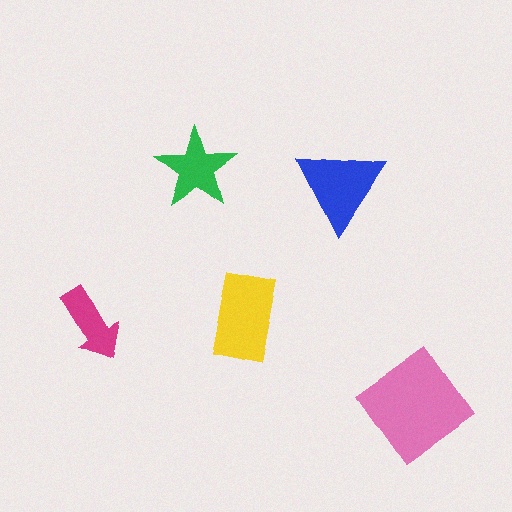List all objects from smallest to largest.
The magenta arrow, the green star, the blue triangle, the yellow rectangle, the pink diamond.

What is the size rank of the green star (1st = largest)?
4th.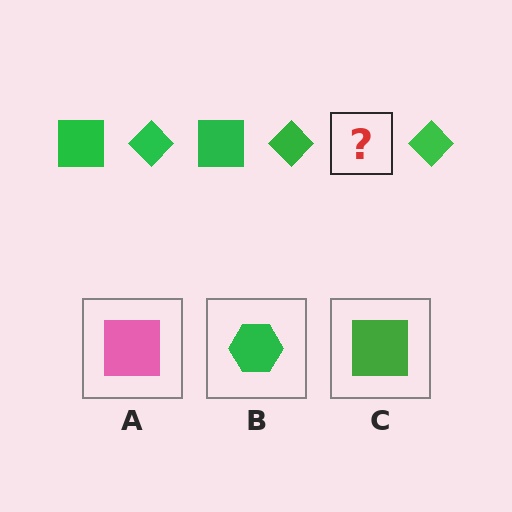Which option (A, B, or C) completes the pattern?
C.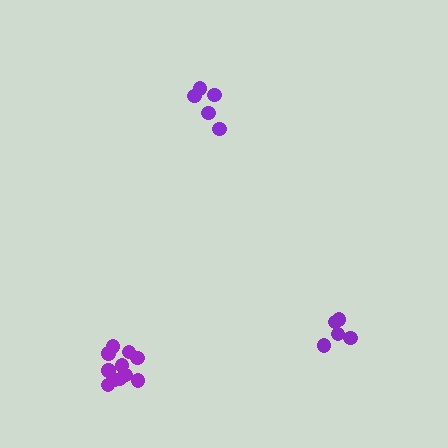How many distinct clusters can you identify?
There are 3 distinct clusters.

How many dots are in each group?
Group 1: 5 dots, Group 2: 5 dots, Group 3: 11 dots (21 total).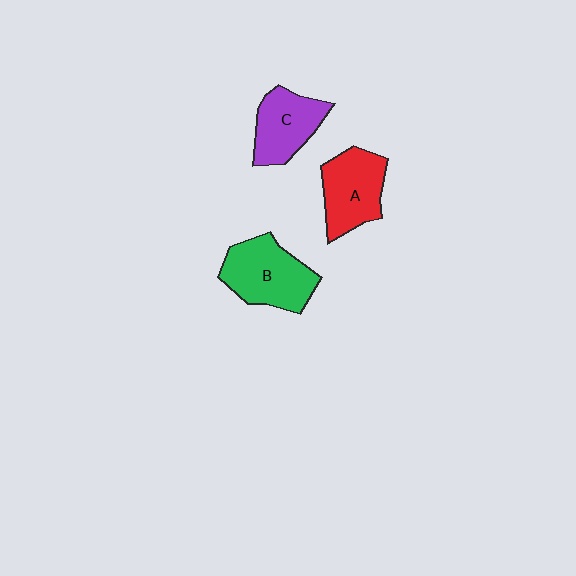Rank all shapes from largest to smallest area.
From largest to smallest: B (green), A (red), C (purple).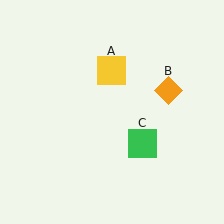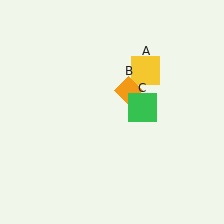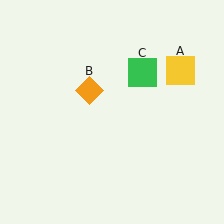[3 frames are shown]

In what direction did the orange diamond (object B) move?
The orange diamond (object B) moved left.